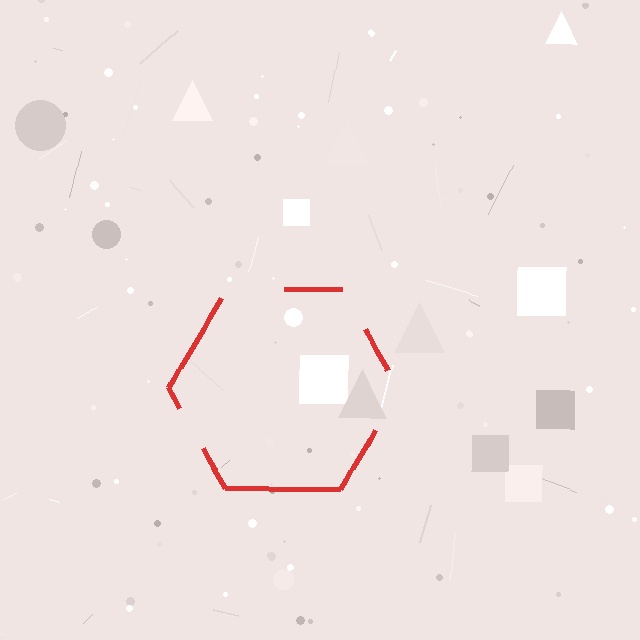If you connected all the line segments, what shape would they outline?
They would outline a hexagon.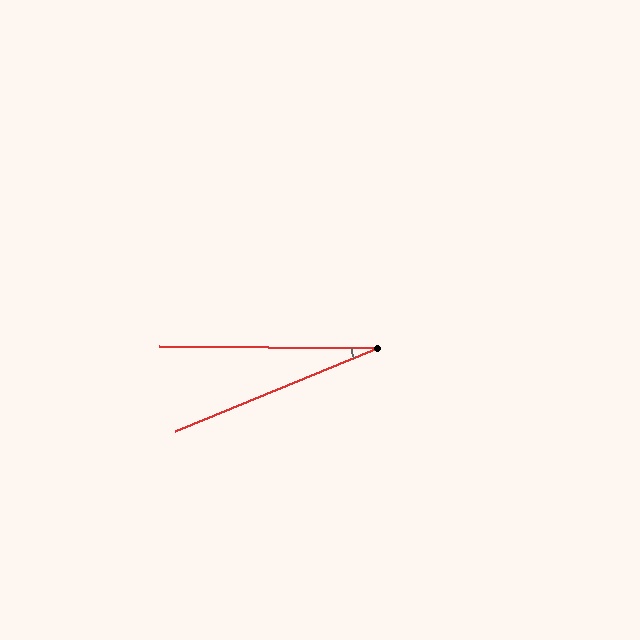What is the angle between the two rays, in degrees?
Approximately 23 degrees.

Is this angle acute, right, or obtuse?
It is acute.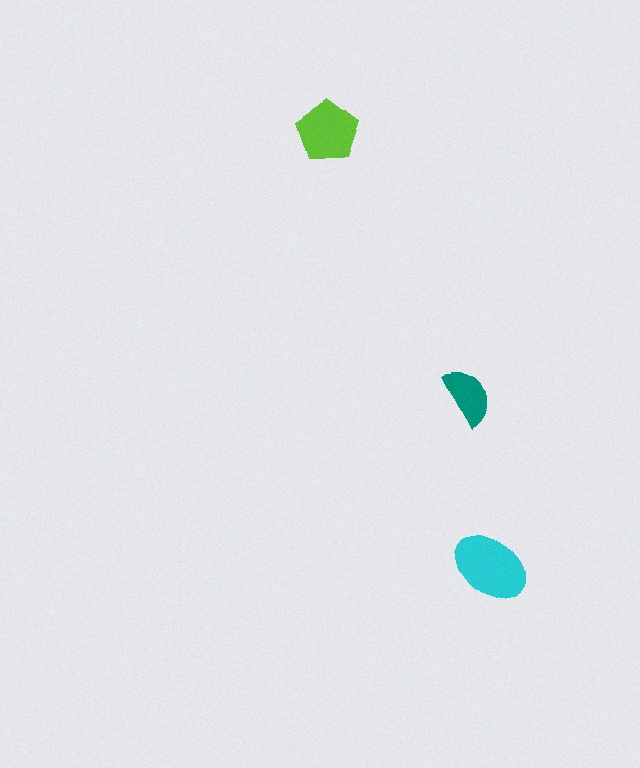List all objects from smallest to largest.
The teal semicircle, the lime pentagon, the cyan ellipse.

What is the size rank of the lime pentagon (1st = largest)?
2nd.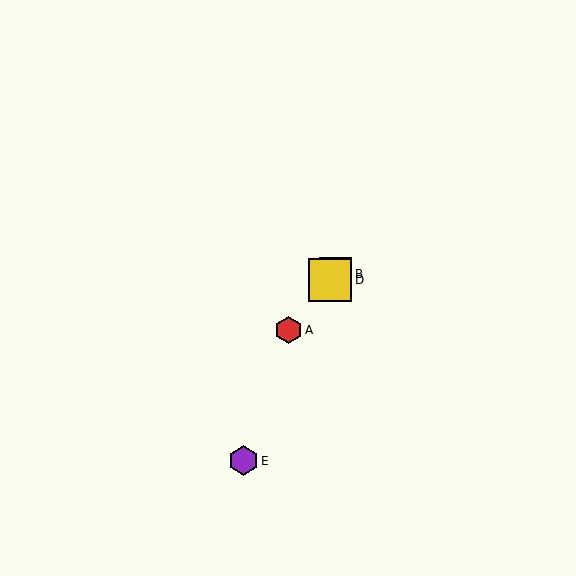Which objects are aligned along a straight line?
Objects A, B, C, D are aligned along a straight line.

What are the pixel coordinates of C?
Object C is at (321, 291).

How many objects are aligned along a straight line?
4 objects (A, B, C, D) are aligned along a straight line.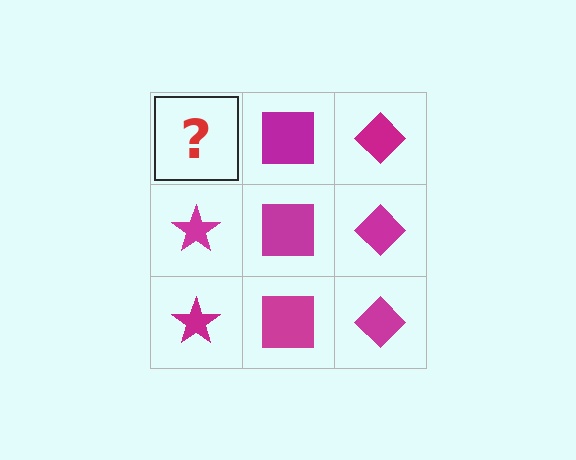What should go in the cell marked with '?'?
The missing cell should contain a magenta star.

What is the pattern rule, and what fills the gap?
The rule is that each column has a consistent shape. The gap should be filled with a magenta star.